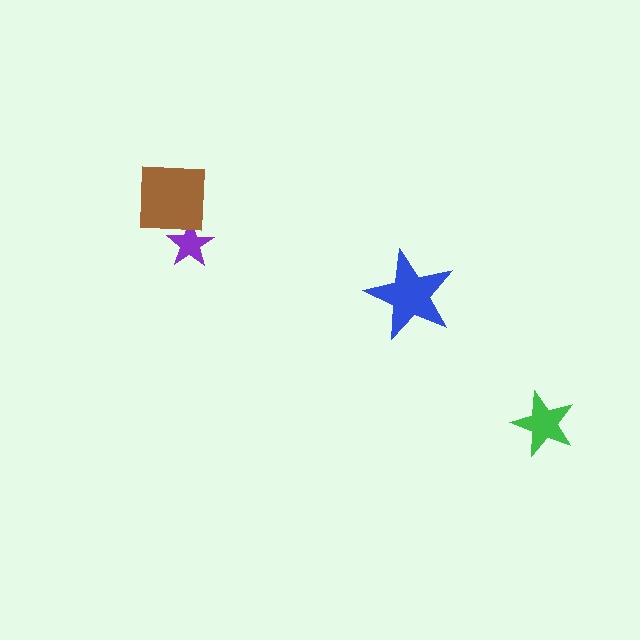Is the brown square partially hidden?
No, no other shape covers it.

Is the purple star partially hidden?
Yes, it is partially covered by another shape.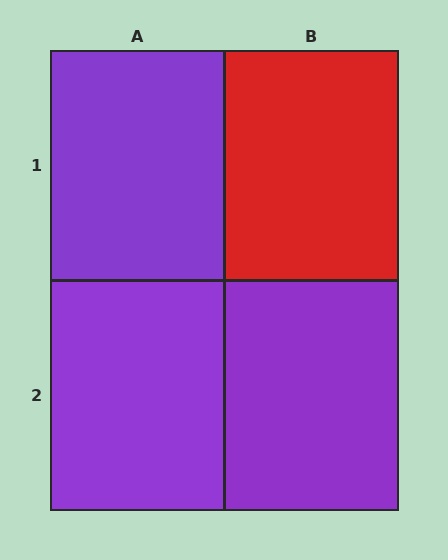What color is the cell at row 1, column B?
Red.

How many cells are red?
1 cell is red.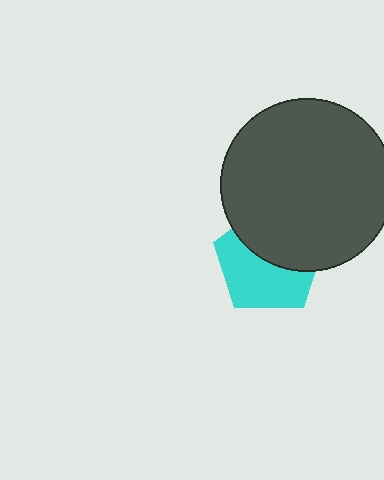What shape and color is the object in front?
The object in front is a dark gray circle.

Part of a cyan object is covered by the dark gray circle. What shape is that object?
It is a pentagon.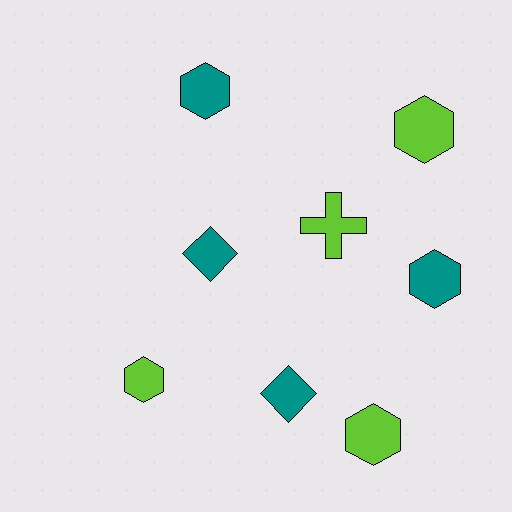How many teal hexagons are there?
There are 2 teal hexagons.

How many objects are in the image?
There are 8 objects.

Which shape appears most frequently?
Hexagon, with 5 objects.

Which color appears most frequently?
Teal, with 4 objects.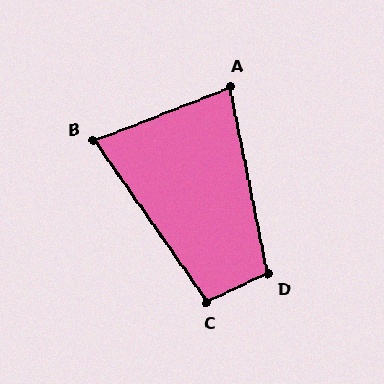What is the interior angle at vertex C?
Approximately 100 degrees (obtuse).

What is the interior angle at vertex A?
Approximately 80 degrees (acute).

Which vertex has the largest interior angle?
D, at approximately 104 degrees.